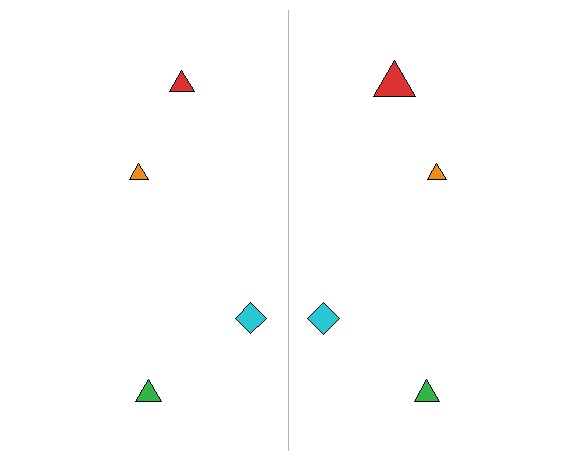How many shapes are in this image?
There are 8 shapes in this image.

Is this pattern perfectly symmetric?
No, the pattern is not perfectly symmetric. The red triangle on the right side has a different size than its mirror counterpart.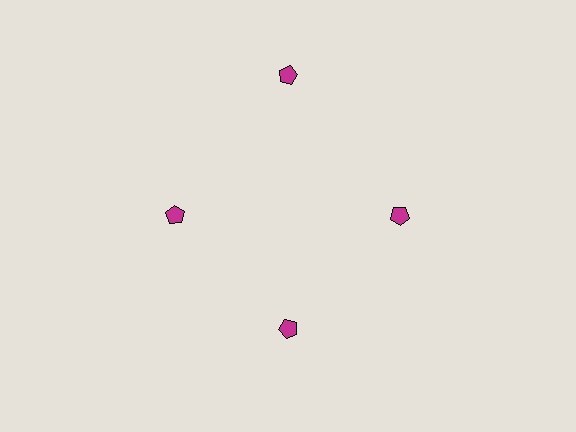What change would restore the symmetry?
The symmetry would be restored by moving it inward, back onto the ring so that all 4 pentagons sit at equal angles and equal distance from the center.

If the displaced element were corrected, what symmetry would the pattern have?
It would have 4-fold rotational symmetry — the pattern would map onto itself every 90 degrees.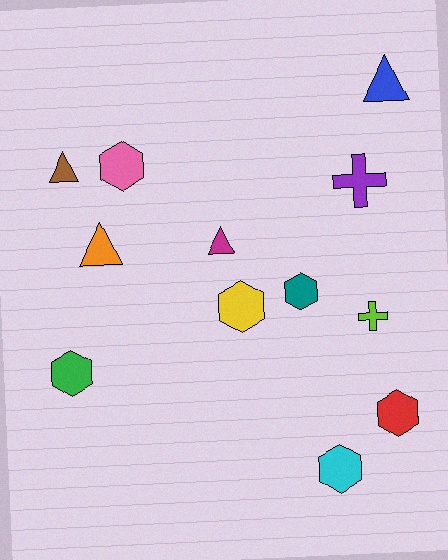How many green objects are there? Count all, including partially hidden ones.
There is 1 green object.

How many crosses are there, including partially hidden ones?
There are 2 crosses.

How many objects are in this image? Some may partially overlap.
There are 12 objects.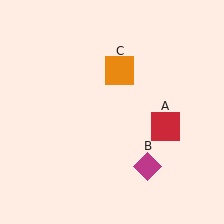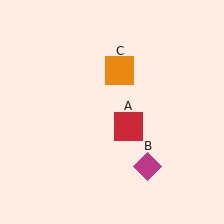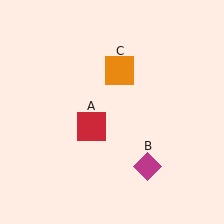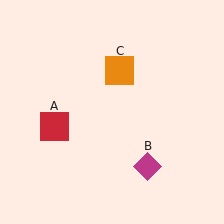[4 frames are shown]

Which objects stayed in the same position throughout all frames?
Magenta diamond (object B) and orange square (object C) remained stationary.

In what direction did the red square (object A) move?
The red square (object A) moved left.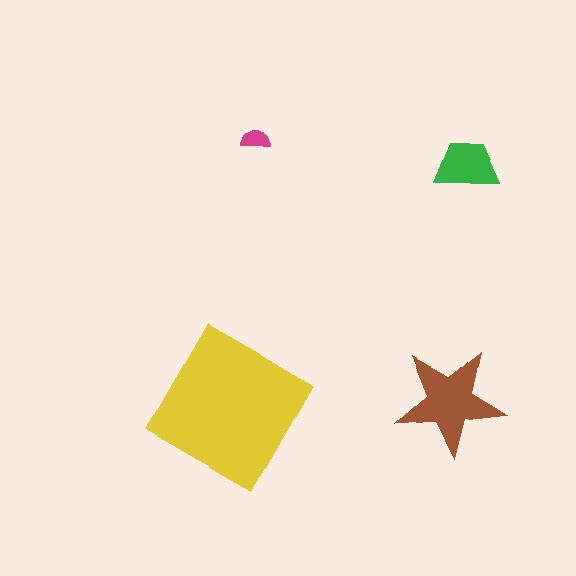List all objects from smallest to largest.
The magenta semicircle, the green trapezoid, the brown star, the yellow square.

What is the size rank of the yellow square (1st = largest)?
1st.